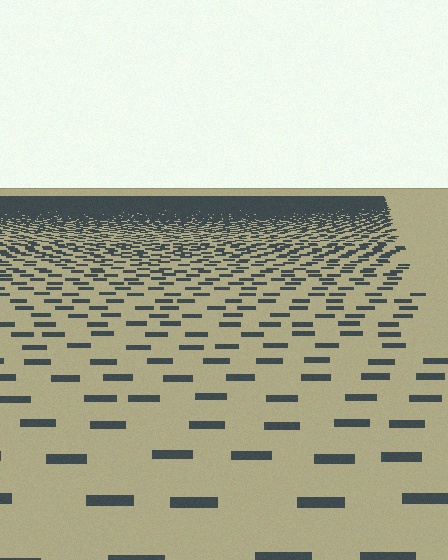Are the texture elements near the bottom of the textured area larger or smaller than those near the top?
Larger. Near the bottom, elements are closer to the viewer and appear at a bigger on-screen size.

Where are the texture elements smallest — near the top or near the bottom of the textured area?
Near the top.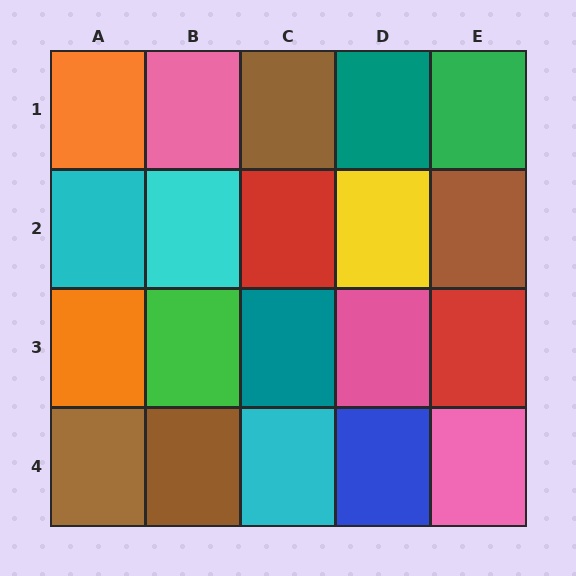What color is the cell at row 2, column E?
Brown.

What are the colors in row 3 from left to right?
Orange, green, teal, pink, red.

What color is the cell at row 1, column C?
Brown.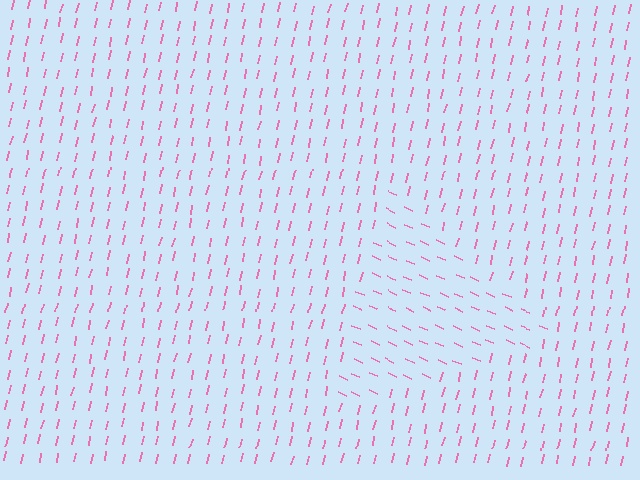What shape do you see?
I see a triangle.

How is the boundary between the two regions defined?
The boundary is defined purely by a change in line orientation (approximately 78 degrees difference). All lines are the same color and thickness.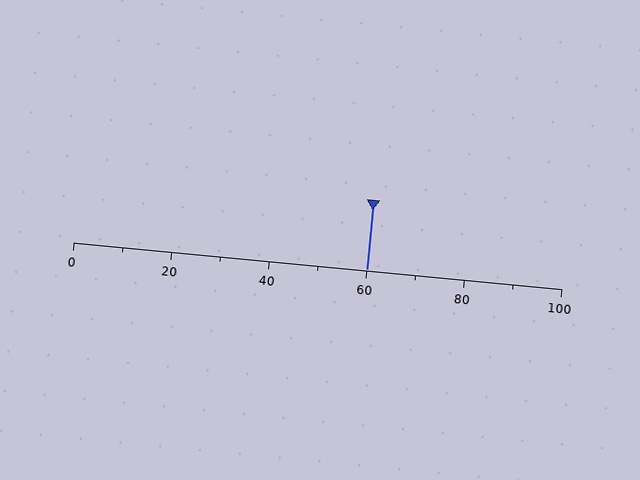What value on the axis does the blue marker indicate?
The marker indicates approximately 60.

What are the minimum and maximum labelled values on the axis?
The axis runs from 0 to 100.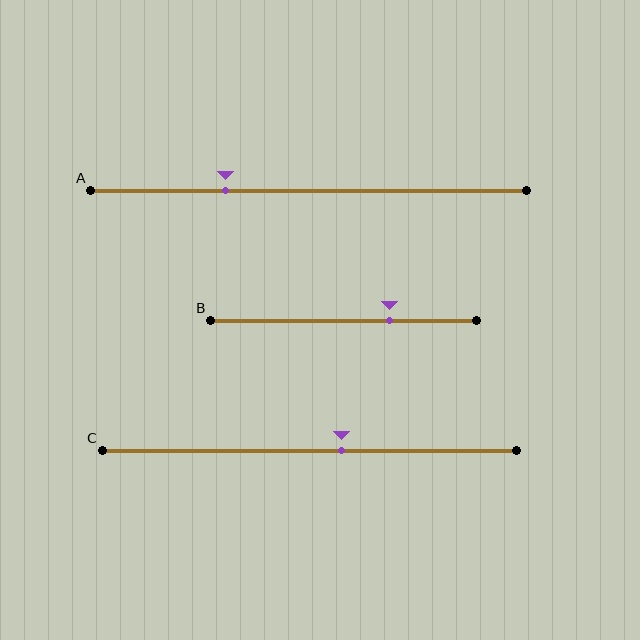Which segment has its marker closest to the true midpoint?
Segment C has its marker closest to the true midpoint.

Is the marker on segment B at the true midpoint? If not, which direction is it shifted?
No, the marker on segment B is shifted to the right by about 17% of the segment length.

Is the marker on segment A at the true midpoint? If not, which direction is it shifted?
No, the marker on segment A is shifted to the left by about 19% of the segment length.